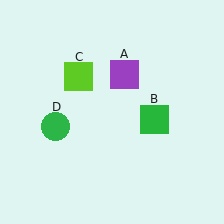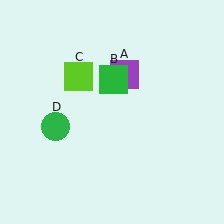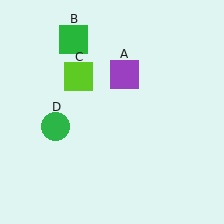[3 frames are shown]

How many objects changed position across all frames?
1 object changed position: green square (object B).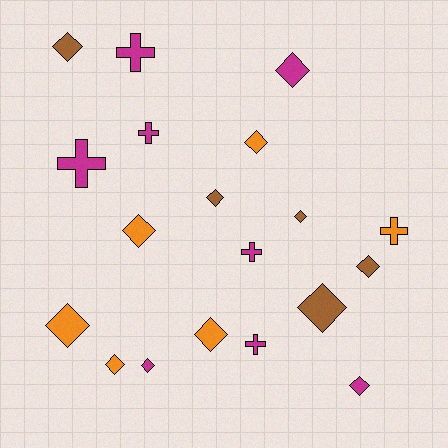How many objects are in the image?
There are 19 objects.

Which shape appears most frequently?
Diamond, with 13 objects.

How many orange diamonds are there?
There are 5 orange diamonds.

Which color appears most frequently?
Magenta, with 8 objects.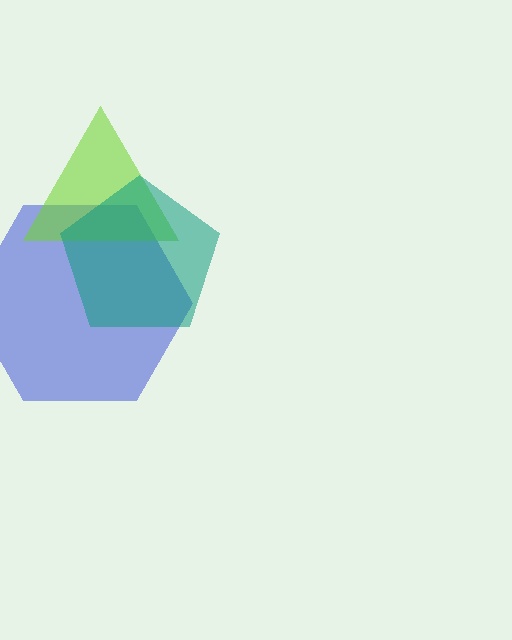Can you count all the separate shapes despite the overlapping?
Yes, there are 3 separate shapes.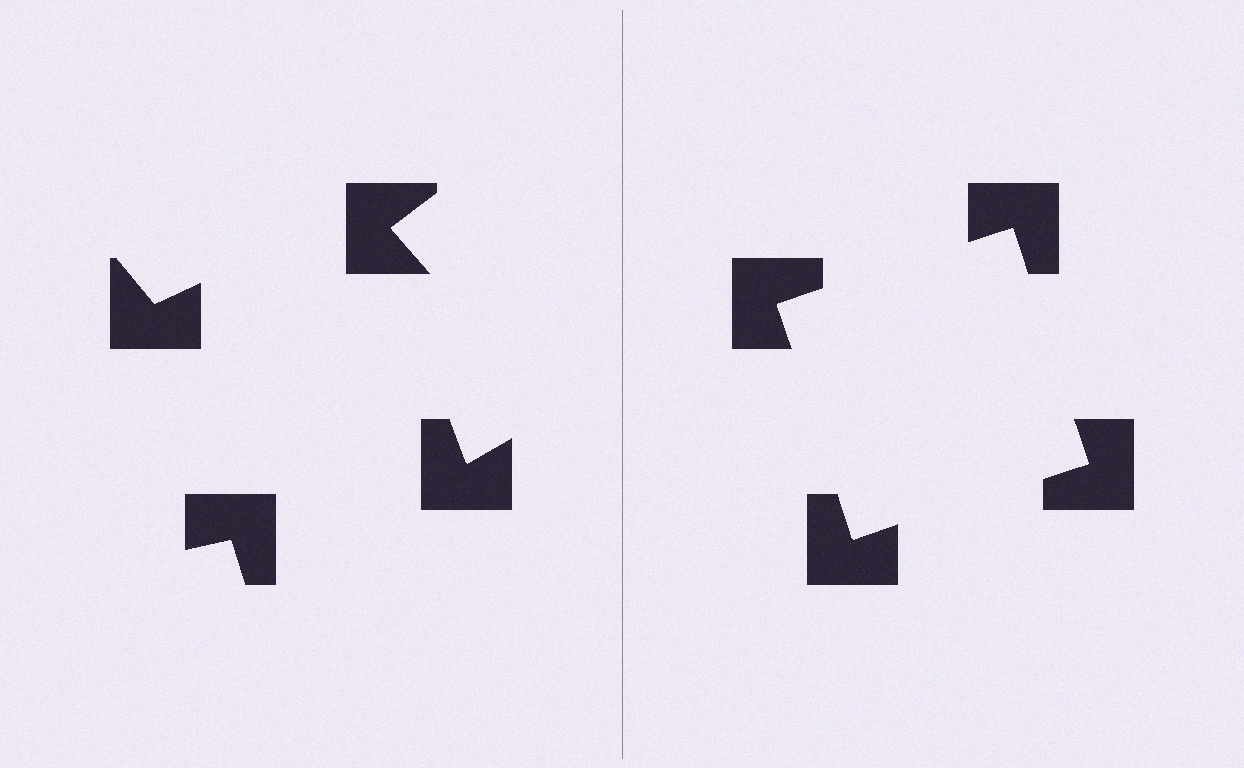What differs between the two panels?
The notched squares are positioned identically on both sides; only the wedge orientations differ. On the right they align to a square; on the left they are misaligned.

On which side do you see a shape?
An illusory square appears on the right side. On the left side the wedge cuts are rotated, so no coherent shape forms.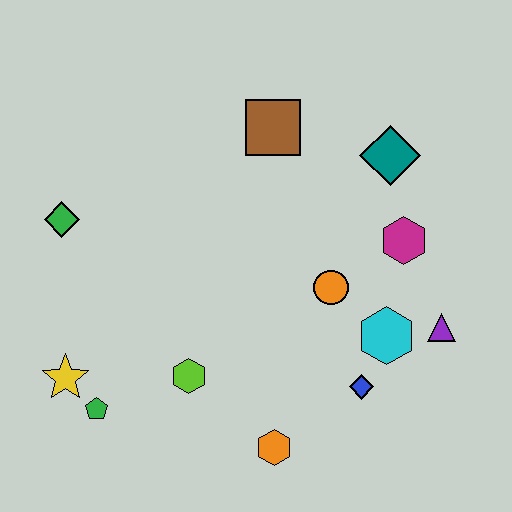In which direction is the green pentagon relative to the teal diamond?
The green pentagon is to the left of the teal diamond.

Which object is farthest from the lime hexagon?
The teal diamond is farthest from the lime hexagon.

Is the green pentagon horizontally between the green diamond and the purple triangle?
Yes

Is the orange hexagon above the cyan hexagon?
No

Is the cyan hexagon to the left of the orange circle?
No